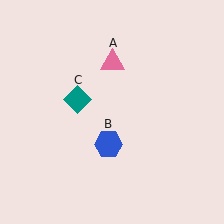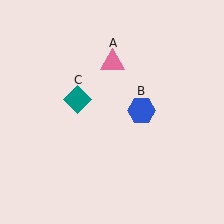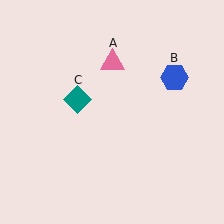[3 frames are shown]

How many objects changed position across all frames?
1 object changed position: blue hexagon (object B).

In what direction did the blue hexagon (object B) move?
The blue hexagon (object B) moved up and to the right.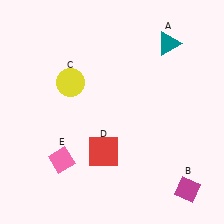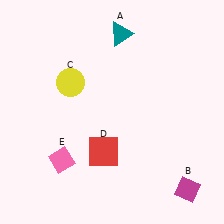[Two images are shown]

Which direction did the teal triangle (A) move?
The teal triangle (A) moved left.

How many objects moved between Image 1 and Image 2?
1 object moved between the two images.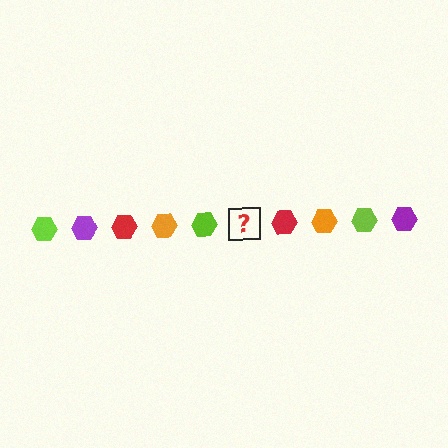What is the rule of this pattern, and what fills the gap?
The rule is that the pattern cycles through lime, purple, red, orange hexagons. The gap should be filled with a purple hexagon.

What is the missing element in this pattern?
The missing element is a purple hexagon.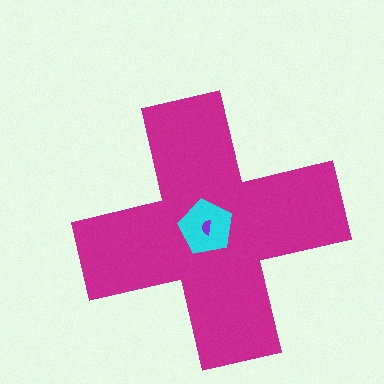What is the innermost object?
The purple semicircle.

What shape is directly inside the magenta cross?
The cyan pentagon.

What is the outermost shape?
The magenta cross.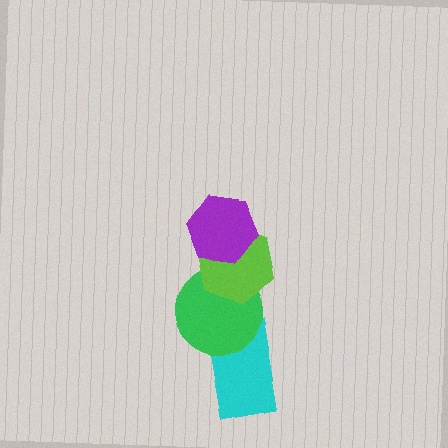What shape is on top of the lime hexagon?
The purple hexagon is on top of the lime hexagon.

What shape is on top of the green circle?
The lime hexagon is on top of the green circle.